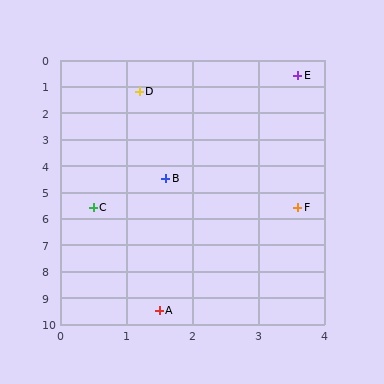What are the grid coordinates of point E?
Point E is at approximately (3.6, 0.6).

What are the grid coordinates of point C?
Point C is at approximately (0.5, 5.6).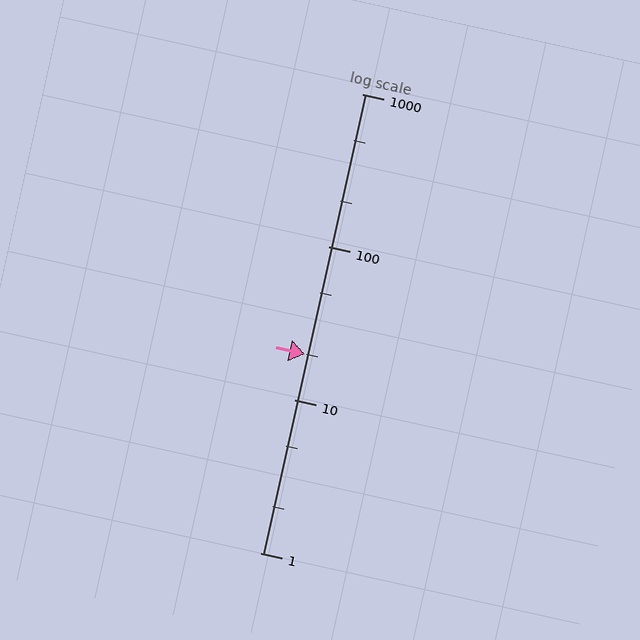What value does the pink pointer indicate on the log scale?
The pointer indicates approximately 20.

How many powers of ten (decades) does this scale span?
The scale spans 3 decades, from 1 to 1000.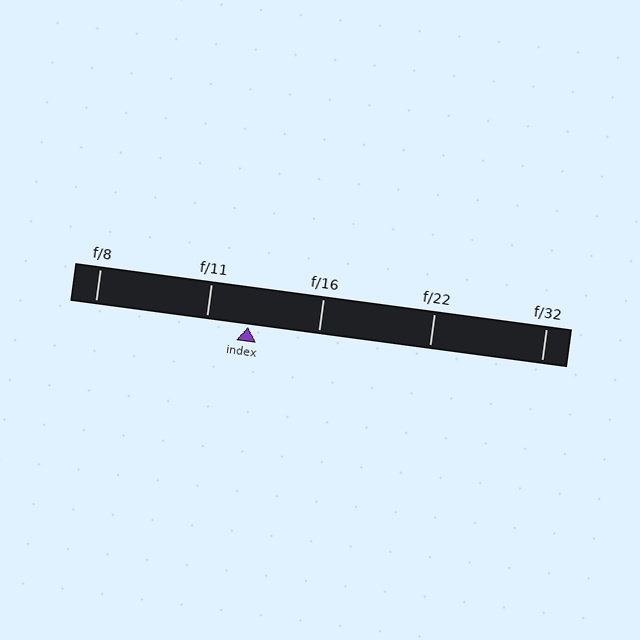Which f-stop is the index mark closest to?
The index mark is closest to f/11.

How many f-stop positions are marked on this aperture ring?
There are 5 f-stop positions marked.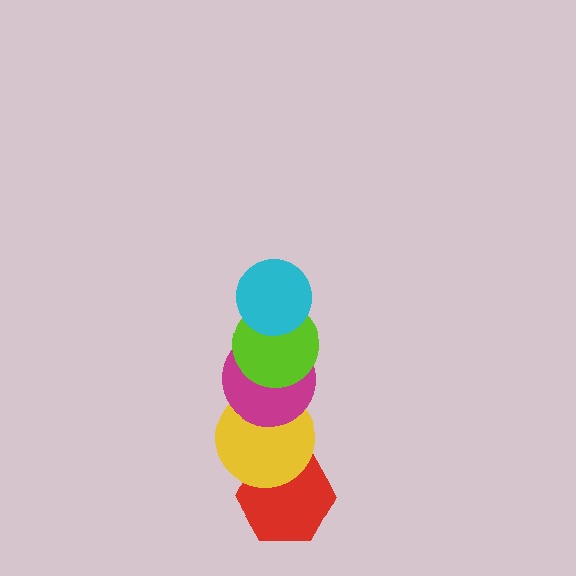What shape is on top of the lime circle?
The cyan circle is on top of the lime circle.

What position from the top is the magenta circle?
The magenta circle is 3rd from the top.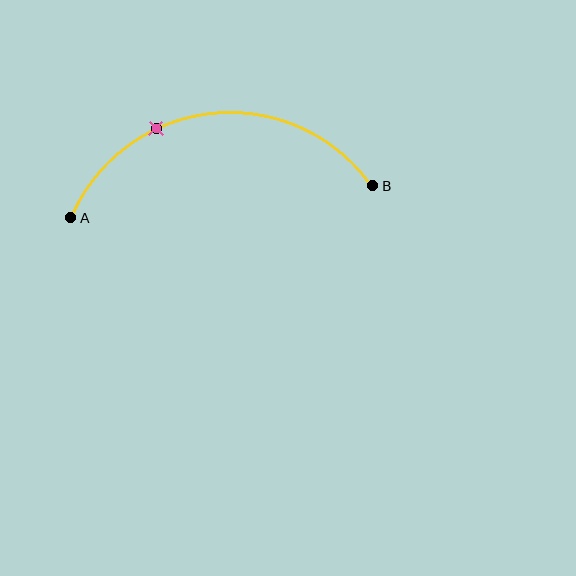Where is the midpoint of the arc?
The arc midpoint is the point on the curve farthest from the straight line joining A and B. It sits above that line.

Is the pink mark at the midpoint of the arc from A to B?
No. The pink mark lies on the arc but is closer to endpoint A. The arc midpoint would be at the point on the curve equidistant along the arc from both A and B.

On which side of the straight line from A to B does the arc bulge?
The arc bulges above the straight line connecting A and B.